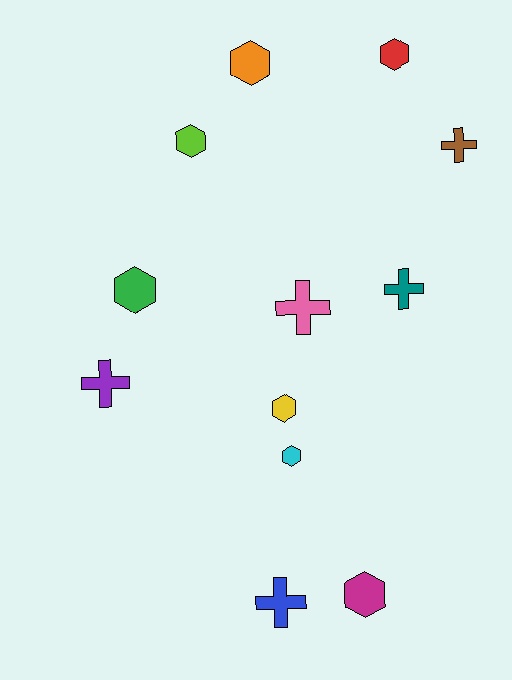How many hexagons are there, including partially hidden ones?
There are 7 hexagons.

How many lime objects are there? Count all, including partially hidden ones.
There is 1 lime object.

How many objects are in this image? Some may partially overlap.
There are 12 objects.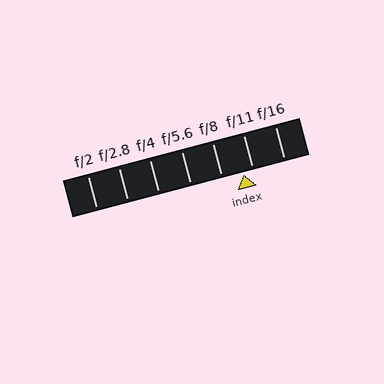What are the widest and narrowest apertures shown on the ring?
The widest aperture shown is f/2 and the narrowest is f/16.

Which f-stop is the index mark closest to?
The index mark is closest to f/11.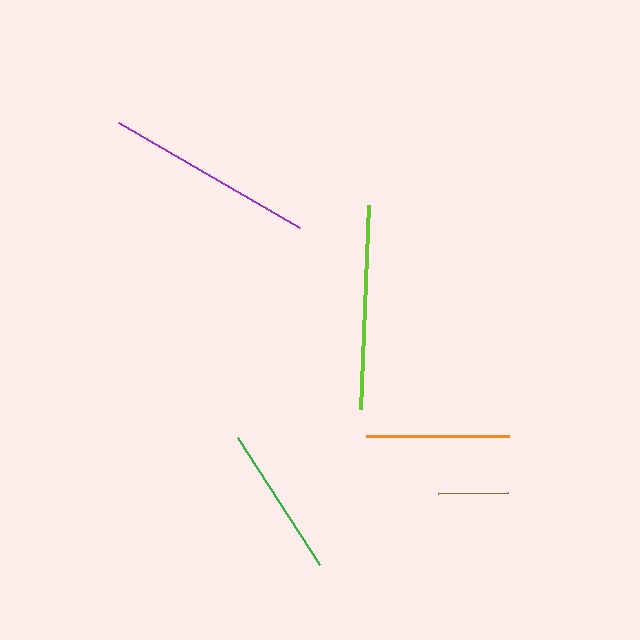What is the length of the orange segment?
The orange segment is approximately 143 pixels long.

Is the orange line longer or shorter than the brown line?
The orange line is longer than the brown line.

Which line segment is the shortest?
The brown line is the shortest at approximately 70 pixels.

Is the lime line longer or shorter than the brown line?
The lime line is longer than the brown line.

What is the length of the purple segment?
The purple segment is approximately 209 pixels long.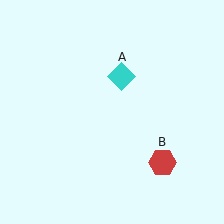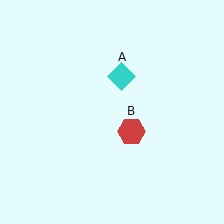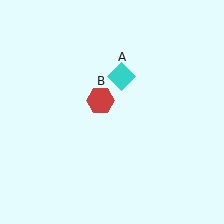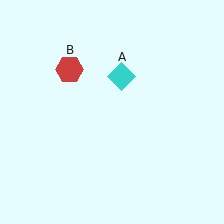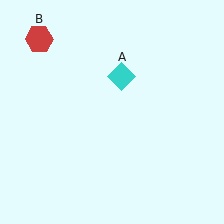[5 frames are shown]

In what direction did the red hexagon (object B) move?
The red hexagon (object B) moved up and to the left.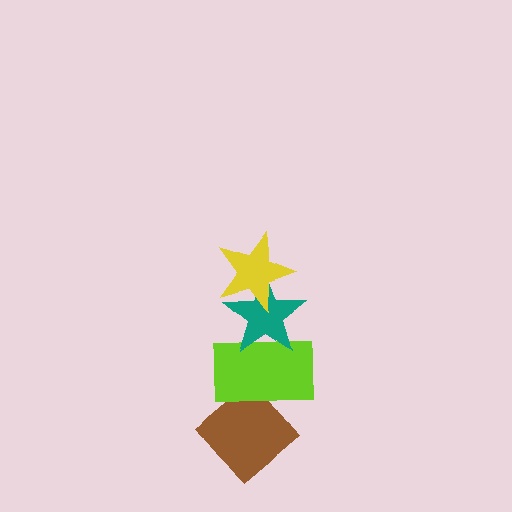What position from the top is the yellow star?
The yellow star is 1st from the top.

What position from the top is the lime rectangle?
The lime rectangle is 3rd from the top.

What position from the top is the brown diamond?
The brown diamond is 4th from the top.